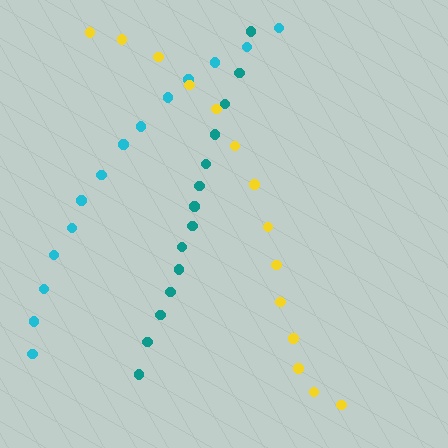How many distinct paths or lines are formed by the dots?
There are 3 distinct paths.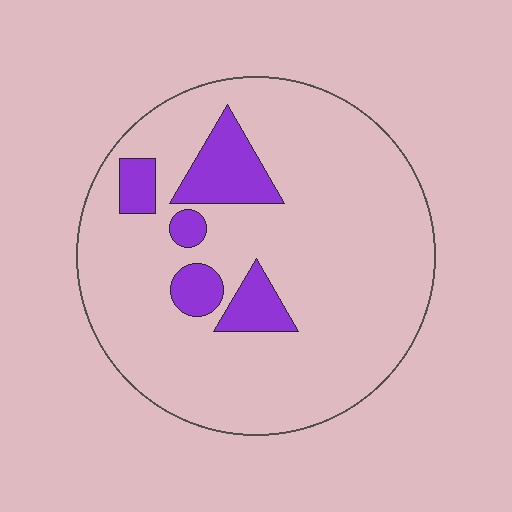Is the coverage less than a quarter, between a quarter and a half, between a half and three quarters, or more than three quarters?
Less than a quarter.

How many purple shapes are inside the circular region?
5.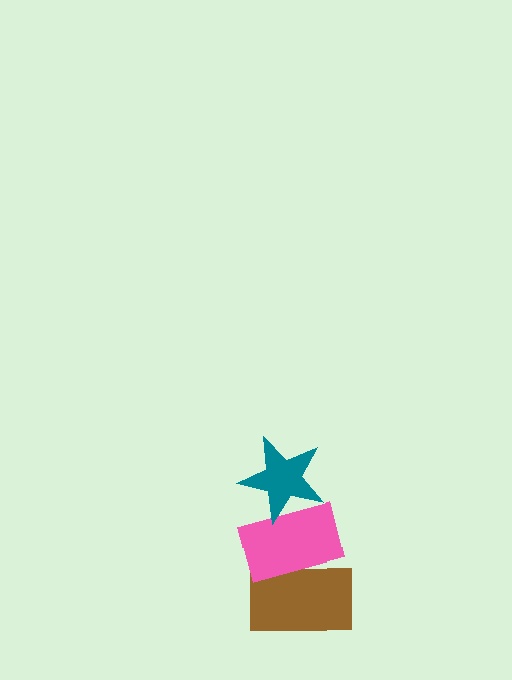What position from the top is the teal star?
The teal star is 1st from the top.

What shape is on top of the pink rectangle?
The teal star is on top of the pink rectangle.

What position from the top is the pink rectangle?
The pink rectangle is 2nd from the top.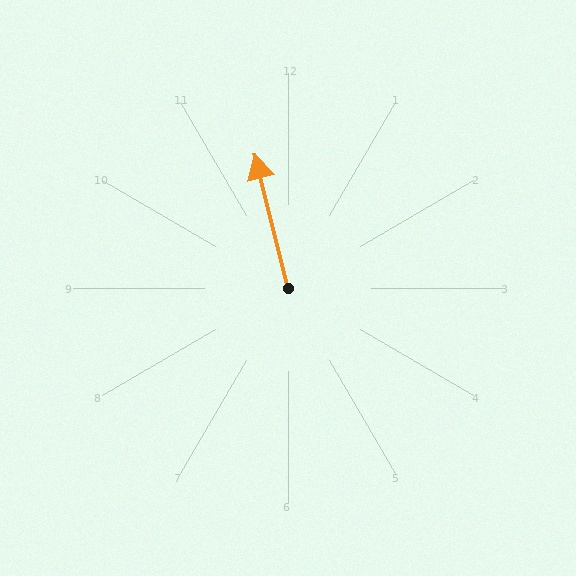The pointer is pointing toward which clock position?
Roughly 12 o'clock.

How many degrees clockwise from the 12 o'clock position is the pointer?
Approximately 346 degrees.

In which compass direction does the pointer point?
North.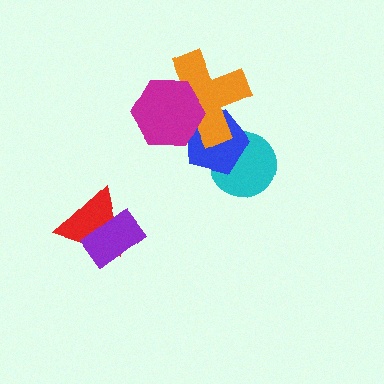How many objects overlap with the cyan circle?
1 object overlaps with the cyan circle.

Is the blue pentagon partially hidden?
Yes, it is partially covered by another shape.